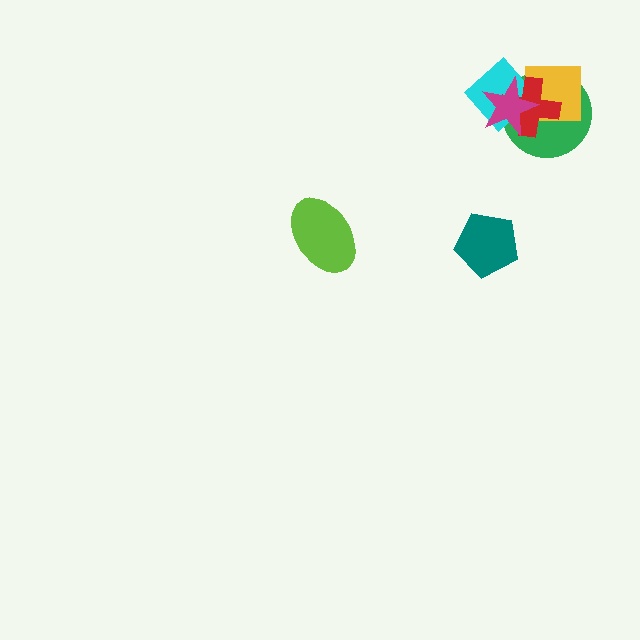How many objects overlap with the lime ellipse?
0 objects overlap with the lime ellipse.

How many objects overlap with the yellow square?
4 objects overlap with the yellow square.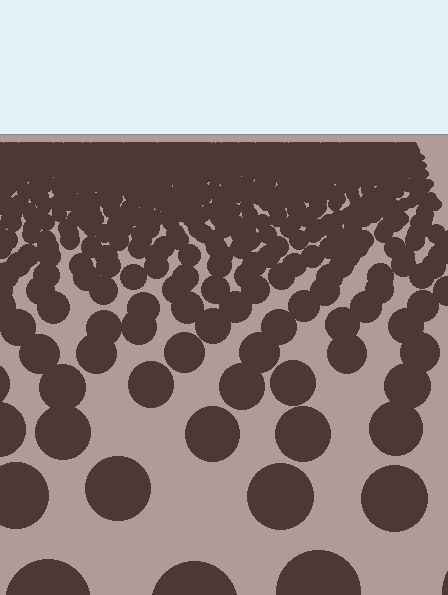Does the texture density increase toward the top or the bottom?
Density increases toward the top.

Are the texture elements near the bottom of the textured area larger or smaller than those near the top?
Larger. Near the bottom, elements are closer to the viewer and appear at a bigger on-screen size.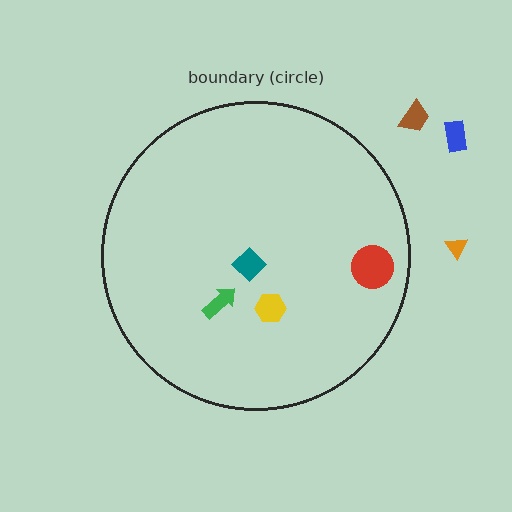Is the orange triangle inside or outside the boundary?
Outside.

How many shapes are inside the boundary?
4 inside, 3 outside.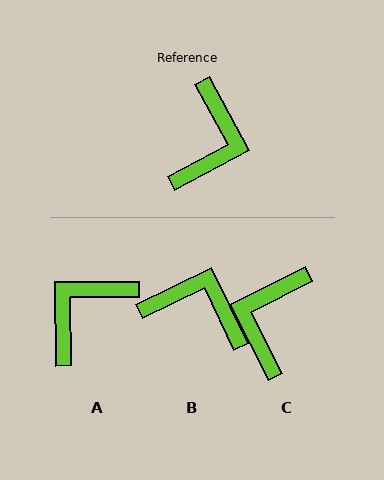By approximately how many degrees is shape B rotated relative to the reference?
Approximately 88 degrees counter-clockwise.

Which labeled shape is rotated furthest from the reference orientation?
C, about 178 degrees away.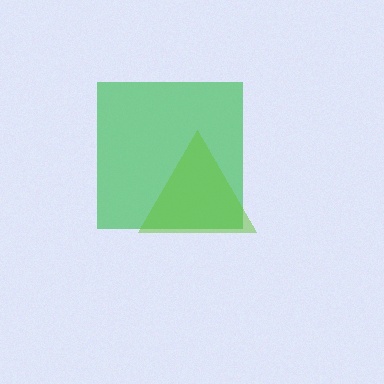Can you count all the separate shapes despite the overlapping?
Yes, there are 2 separate shapes.